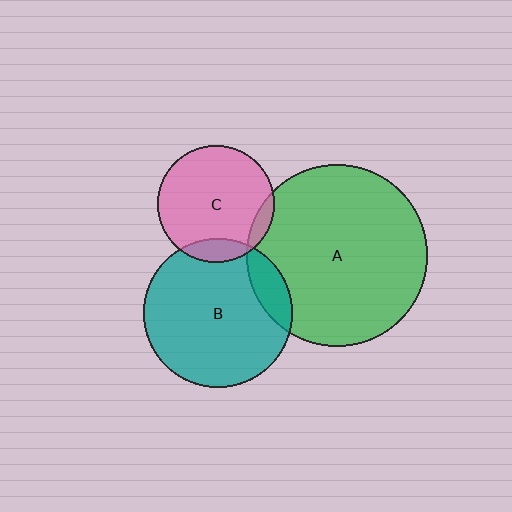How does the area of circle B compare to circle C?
Approximately 1.6 times.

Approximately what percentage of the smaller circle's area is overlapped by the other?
Approximately 5%.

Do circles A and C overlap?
Yes.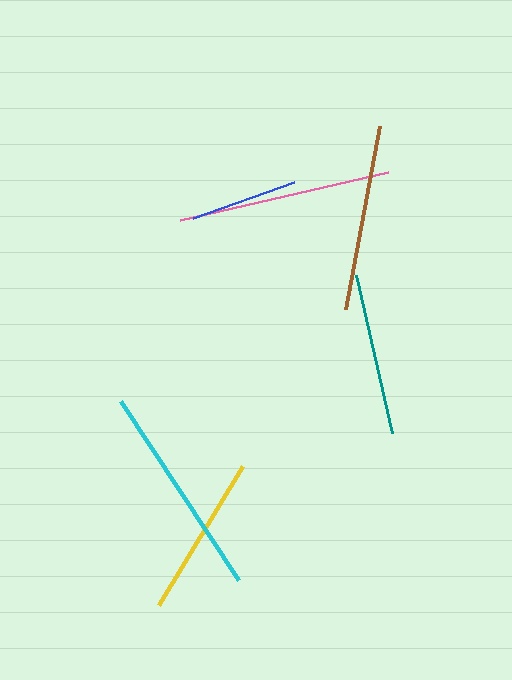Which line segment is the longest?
The pink line is the longest at approximately 214 pixels.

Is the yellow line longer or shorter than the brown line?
The brown line is longer than the yellow line.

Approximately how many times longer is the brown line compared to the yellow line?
The brown line is approximately 1.1 times the length of the yellow line.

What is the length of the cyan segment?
The cyan segment is approximately 214 pixels long.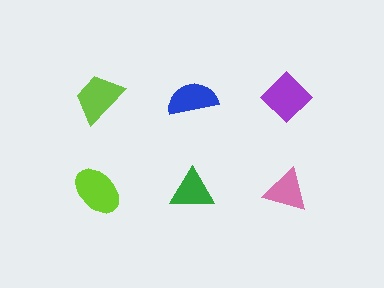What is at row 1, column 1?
A lime trapezoid.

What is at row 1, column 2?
A blue semicircle.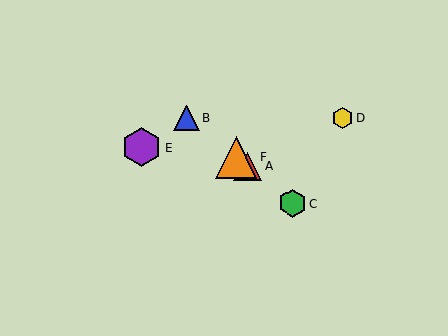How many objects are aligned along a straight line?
4 objects (A, B, C, F) are aligned along a straight line.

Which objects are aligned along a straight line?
Objects A, B, C, F are aligned along a straight line.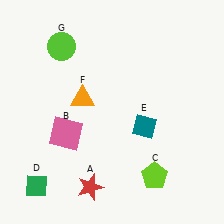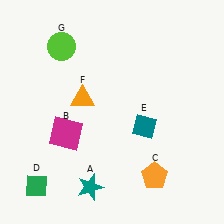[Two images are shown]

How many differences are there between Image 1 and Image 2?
There are 3 differences between the two images.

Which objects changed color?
A changed from red to teal. B changed from pink to magenta. C changed from lime to orange.